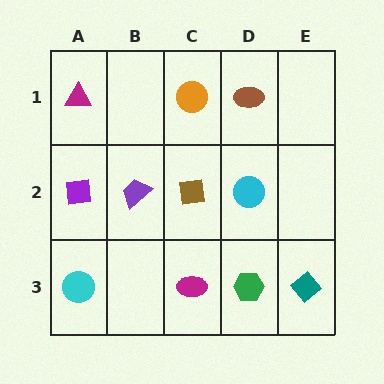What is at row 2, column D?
A cyan circle.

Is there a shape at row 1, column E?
No, that cell is empty.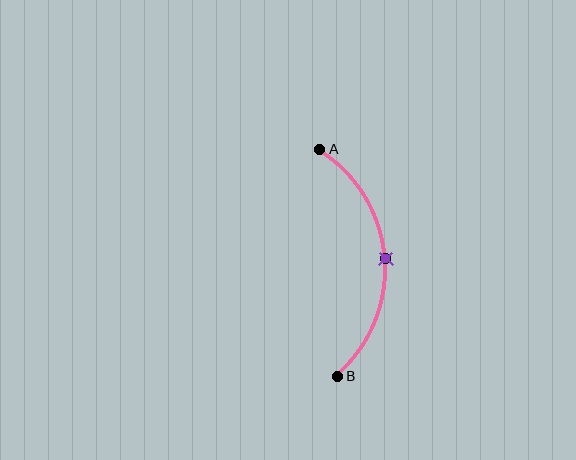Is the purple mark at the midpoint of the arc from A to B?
Yes. The purple mark lies on the arc at equal arc-length from both A and B — it is the arc midpoint.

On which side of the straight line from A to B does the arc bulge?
The arc bulges to the right of the straight line connecting A and B.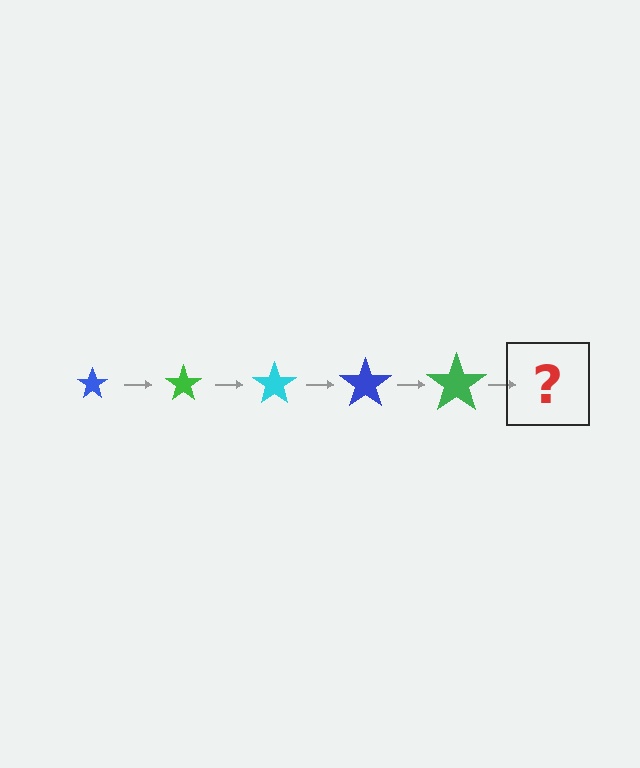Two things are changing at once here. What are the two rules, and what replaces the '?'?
The two rules are that the star grows larger each step and the color cycles through blue, green, and cyan. The '?' should be a cyan star, larger than the previous one.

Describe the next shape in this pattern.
It should be a cyan star, larger than the previous one.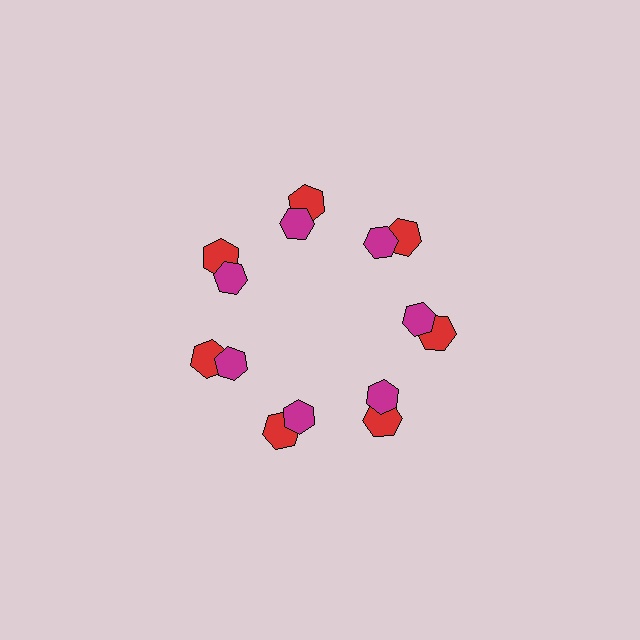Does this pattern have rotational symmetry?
Yes, this pattern has 7-fold rotational symmetry. It looks the same after rotating 51 degrees around the center.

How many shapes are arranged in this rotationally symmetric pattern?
There are 14 shapes, arranged in 7 groups of 2.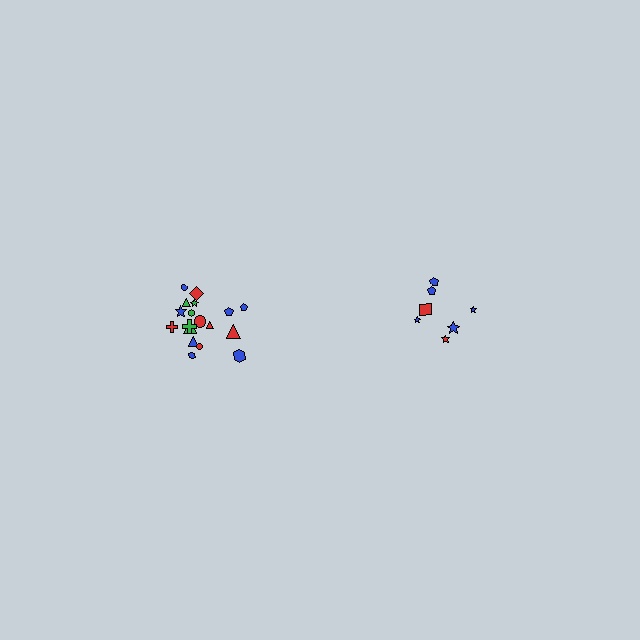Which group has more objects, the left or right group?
The left group.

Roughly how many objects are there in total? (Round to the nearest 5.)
Roughly 25 objects in total.